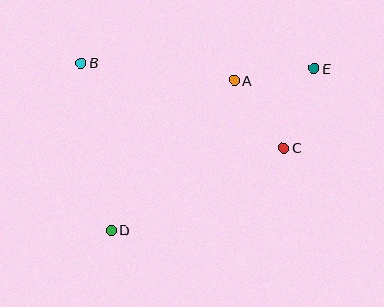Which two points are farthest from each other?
Points D and E are farthest from each other.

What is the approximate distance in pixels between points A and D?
The distance between A and D is approximately 194 pixels.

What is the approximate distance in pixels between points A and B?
The distance between A and B is approximately 154 pixels.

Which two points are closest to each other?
Points A and E are closest to each other.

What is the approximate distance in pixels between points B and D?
The distance between B and D is approximately 170 pixels.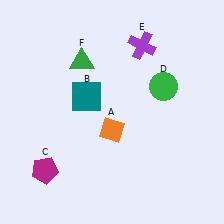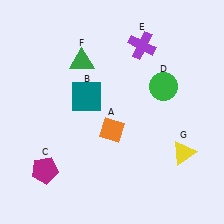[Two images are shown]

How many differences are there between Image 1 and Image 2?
There is 1 difference between the two images.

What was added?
A yellow triangle (G) was added in Image 2.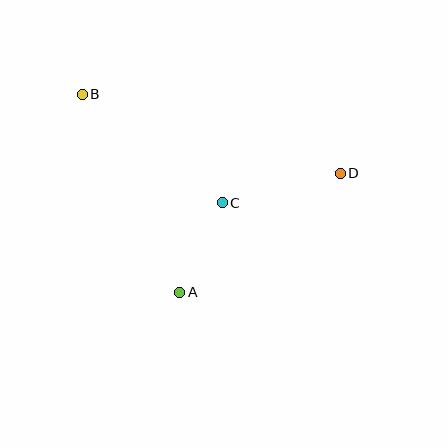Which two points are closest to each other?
Points A and C are closest to each other.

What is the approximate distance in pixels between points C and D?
The distance between C and D is approximately 122 pixels.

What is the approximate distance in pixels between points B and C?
The distance between B and C is approximately 177 pixels.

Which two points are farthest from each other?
Points B and D are farthest from each other.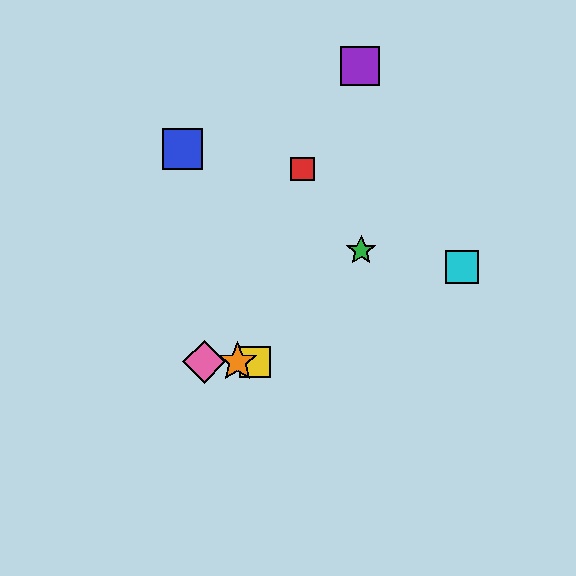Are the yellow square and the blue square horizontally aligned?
No, the yellow square is at y≈362 and the blue square is at y≈149.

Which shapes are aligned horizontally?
The yellow square, the orange star, the pink diamond are aligned horizontally.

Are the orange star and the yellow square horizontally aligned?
Yes, both are at y≈362.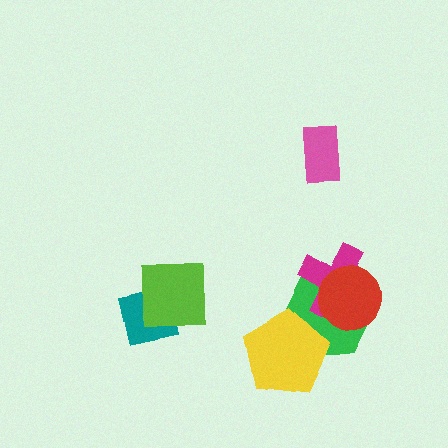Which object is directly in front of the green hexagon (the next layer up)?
The magenta cross is directly in front of the green hexagon.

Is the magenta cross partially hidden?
Yes, it is partially covered by another shape.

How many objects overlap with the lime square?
1 object overlaps with the lime square.